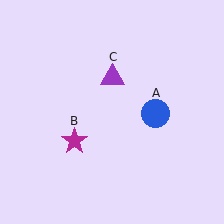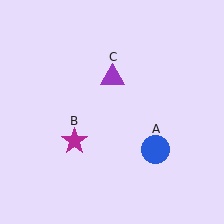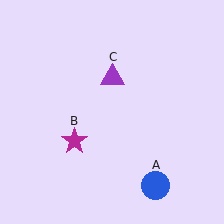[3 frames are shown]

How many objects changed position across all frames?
1 object changed position: blue circle (object A).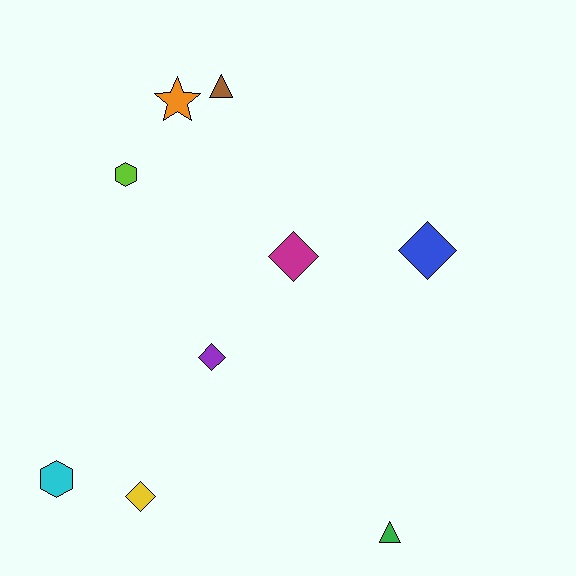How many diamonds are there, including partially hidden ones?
There are 4 diamonds.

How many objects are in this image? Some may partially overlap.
There are 9 objects.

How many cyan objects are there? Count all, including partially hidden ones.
There is 1 cyan object.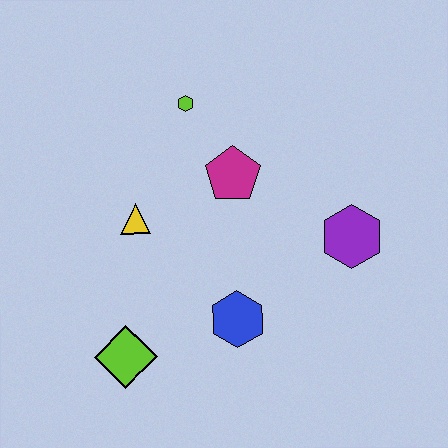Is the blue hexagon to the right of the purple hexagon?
No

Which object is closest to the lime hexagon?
The magenta pentagon is closest to the lime hexagon.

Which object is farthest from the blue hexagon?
The lime hexagon is farthest from the blue hexagon.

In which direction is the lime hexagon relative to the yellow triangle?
The lime hexagon is above the yellow triangle.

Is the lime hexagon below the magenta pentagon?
No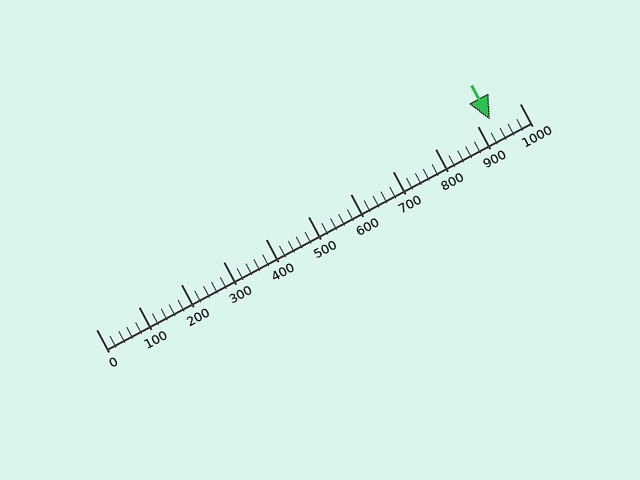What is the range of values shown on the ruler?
The ruler shows values from 0 to 1000.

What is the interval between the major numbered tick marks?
The major tick marks are spaced 100 units apart.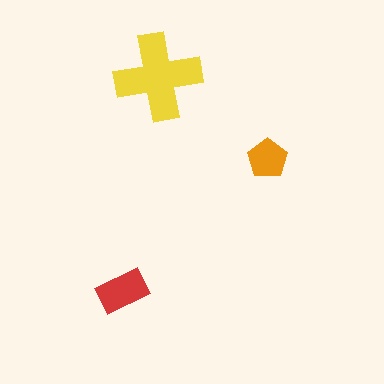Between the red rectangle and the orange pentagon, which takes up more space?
The red rectangle.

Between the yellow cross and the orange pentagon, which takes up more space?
The yellow cross.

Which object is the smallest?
The orange pentagon.